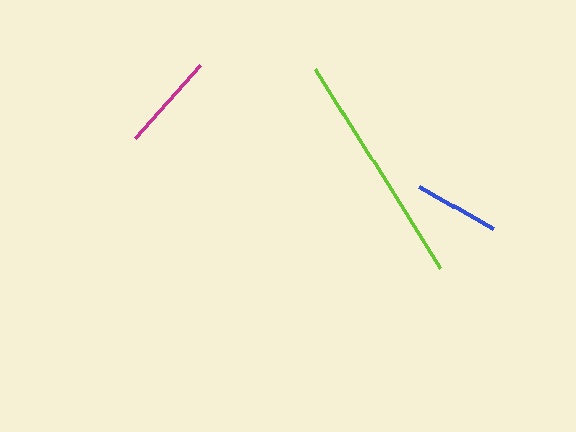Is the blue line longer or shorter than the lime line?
The lime line is longer than the blue line.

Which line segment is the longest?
The lime line is the longest at approximately 235 pixels.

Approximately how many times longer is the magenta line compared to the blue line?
The magenta line is approximately 1.1 times the length of the blue line.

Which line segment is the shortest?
The blue line is the shortest at approximately 86 pixels.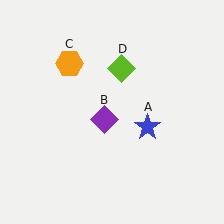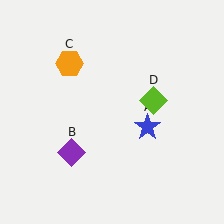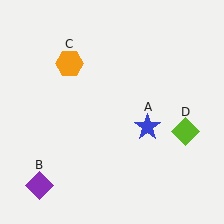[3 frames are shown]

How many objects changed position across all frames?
2 objects changed position: purple diamond (object B), lime diamond (object D).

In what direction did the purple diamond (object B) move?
The purple diamond (object B) moved down and to the left.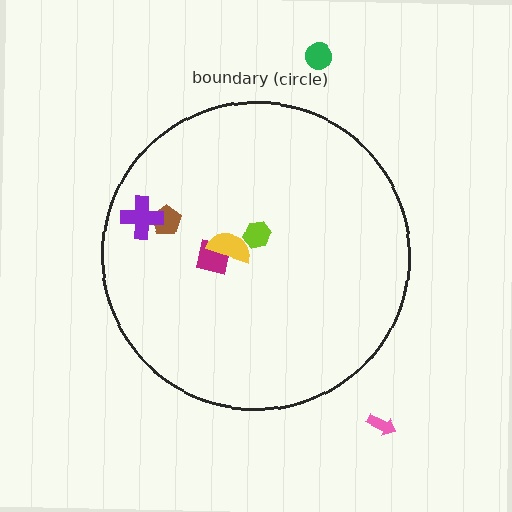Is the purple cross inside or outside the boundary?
Inside.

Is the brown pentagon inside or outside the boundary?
Inside.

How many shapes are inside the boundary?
5 inside, 2 outside.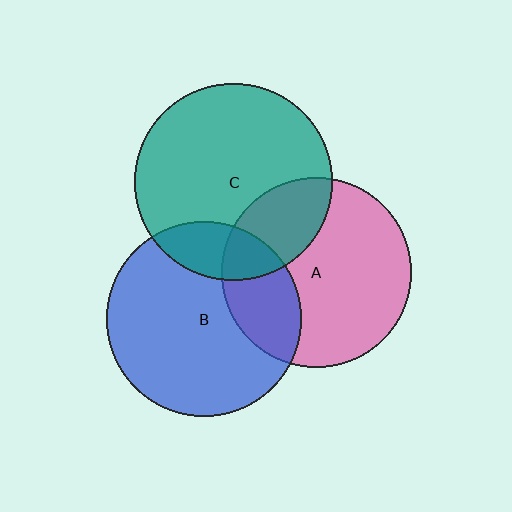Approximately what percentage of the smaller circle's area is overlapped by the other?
Approximately 25%.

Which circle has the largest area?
Circle C (teal).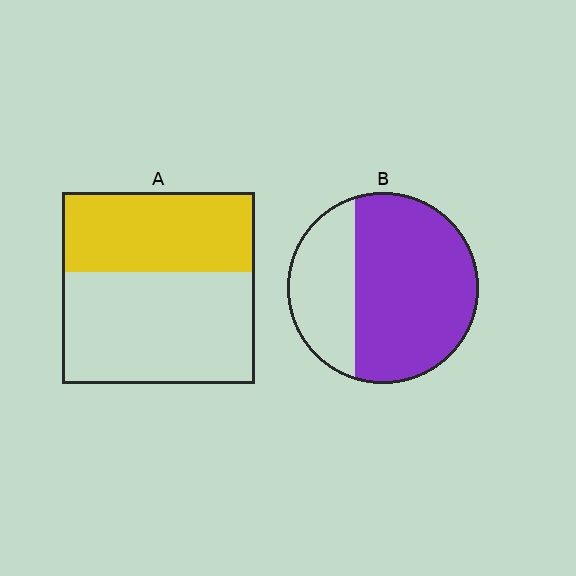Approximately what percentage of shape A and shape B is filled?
A is approximately 40% and B is approximately 70%.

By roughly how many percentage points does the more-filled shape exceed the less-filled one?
By roughly 25 percentage points (B over A).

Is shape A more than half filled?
No.